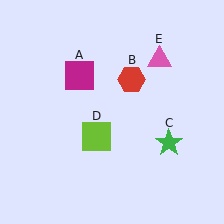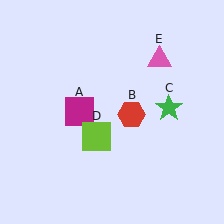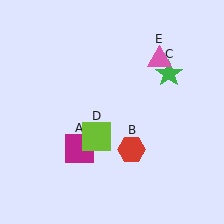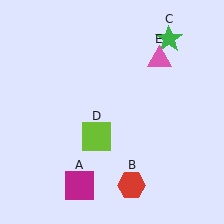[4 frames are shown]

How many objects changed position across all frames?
3 objects changed position: magenta square (object A), red hexagon (object B), green star (object C).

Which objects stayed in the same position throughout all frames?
Lime square (object D) and pink triangle (object E) remained stationary.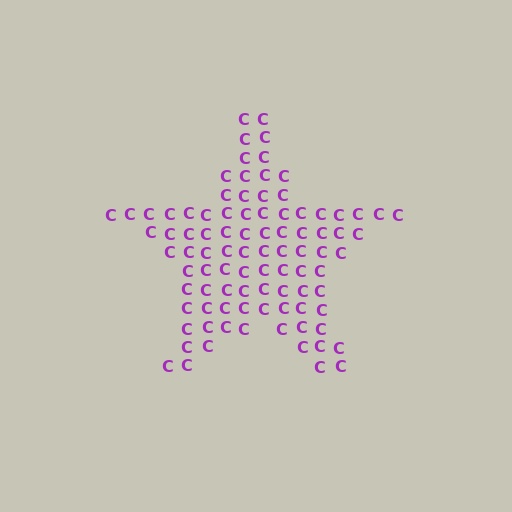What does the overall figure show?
The overall figure shows a star.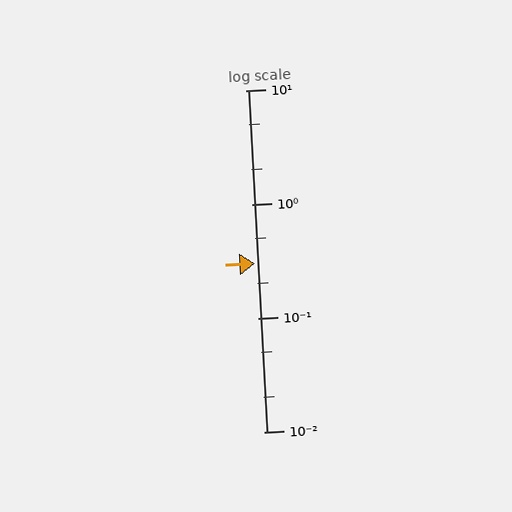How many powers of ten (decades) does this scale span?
The scale spans 3 decades, from 0.01 to 10.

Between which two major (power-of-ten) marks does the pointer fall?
The pointer is between 0.1 and 1.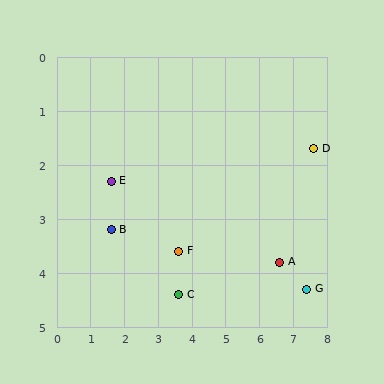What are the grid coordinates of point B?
Point B is at approximately (1.6, 3.2).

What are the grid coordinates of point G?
Point G is at approximately (7.4, 4.3).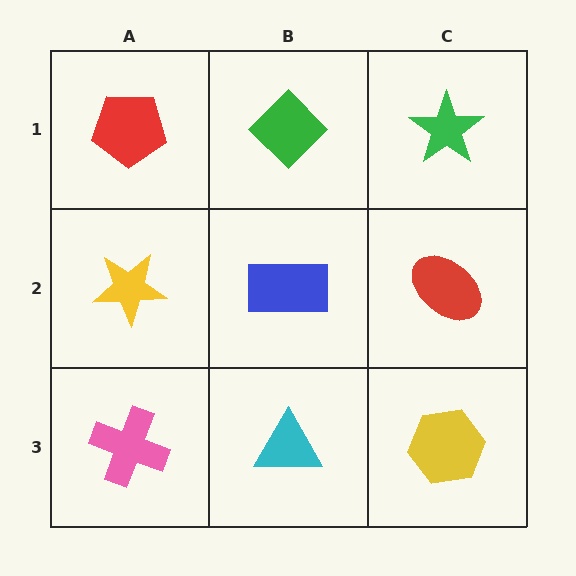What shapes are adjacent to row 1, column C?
A red ellipse (row 2, column C), a green diamond (row 1, column B).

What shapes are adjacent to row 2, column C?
A green star (row 1, column C), a yellow hexagon (row 3, column C), a blue rectangle (row 2, column B).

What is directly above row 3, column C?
A red ellipse.